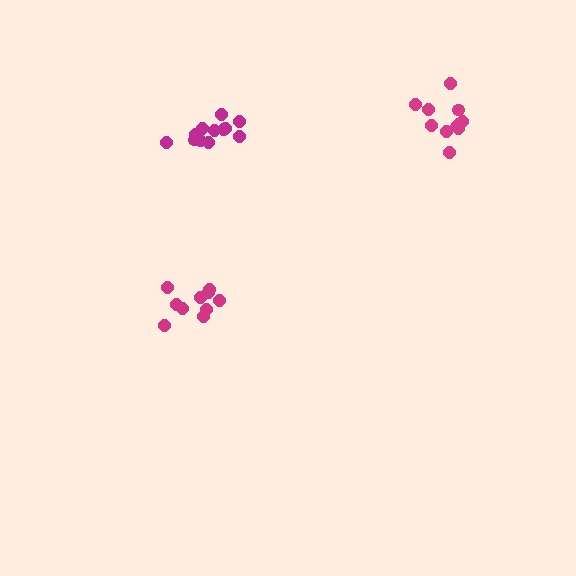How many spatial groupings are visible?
There are 3 spatial groupings.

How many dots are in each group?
Group 1: 11 dots, Group 2: 10 dots, Group 3: 13 dots (34 total).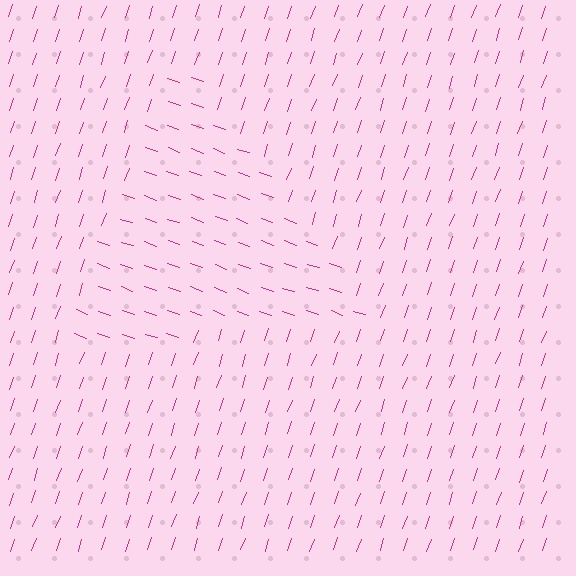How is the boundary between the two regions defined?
The boundary is defined purely by a change in line orientation (approximately 89 degrees difference). All lines are the same color and thickness.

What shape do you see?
I see a triangle.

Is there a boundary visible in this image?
Yes, there is a texture boundary formed by a change in line orientation.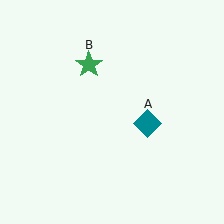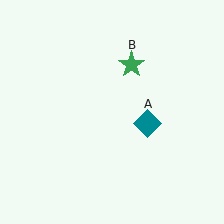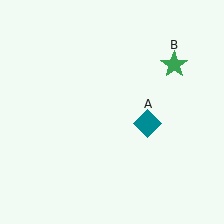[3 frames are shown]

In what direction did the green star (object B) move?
The green star (object B) moved right.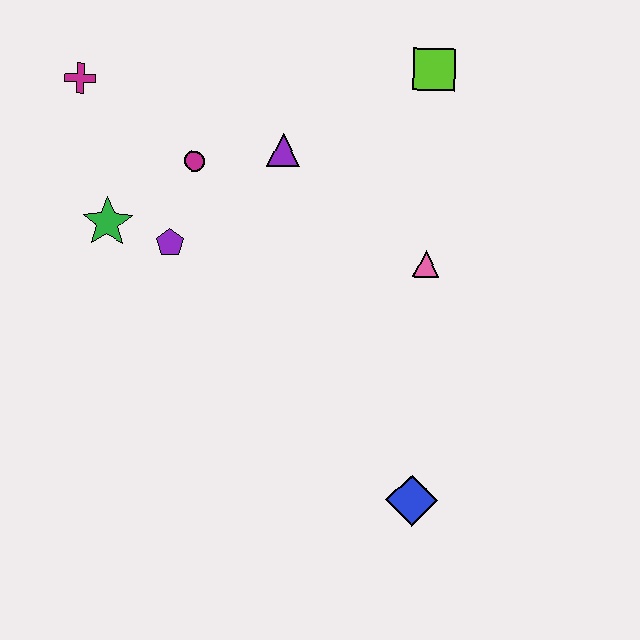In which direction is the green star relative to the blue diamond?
The green star is to the left of the blue diamond.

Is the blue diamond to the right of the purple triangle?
Yes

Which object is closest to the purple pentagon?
The green star is closest to the purple pentagon.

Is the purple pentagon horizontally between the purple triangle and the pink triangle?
No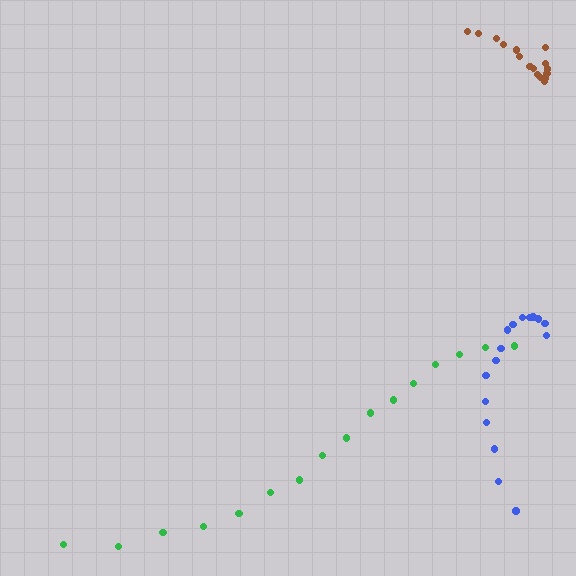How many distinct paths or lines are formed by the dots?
There are 3 distinct paths.